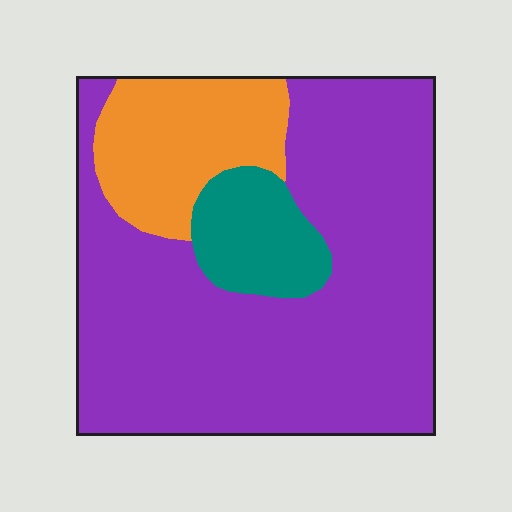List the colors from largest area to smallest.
From largest to smallest: purple, orange, teal.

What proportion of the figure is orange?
Orange takes up less than a quarter of the figure.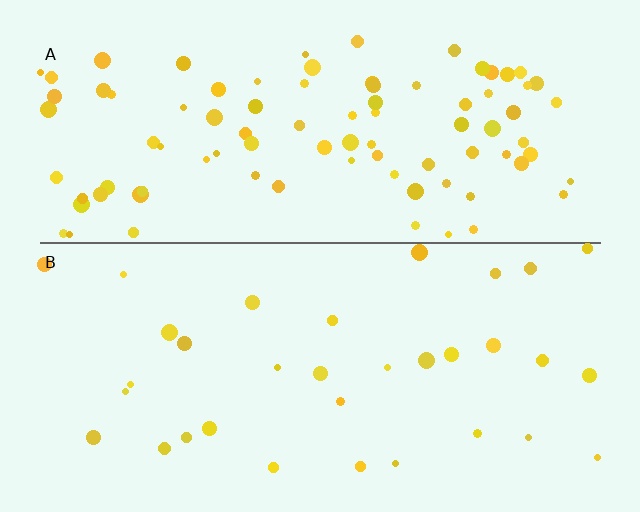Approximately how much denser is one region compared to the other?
Approximately 2.7× — region A over region B.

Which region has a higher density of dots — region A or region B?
A (the top).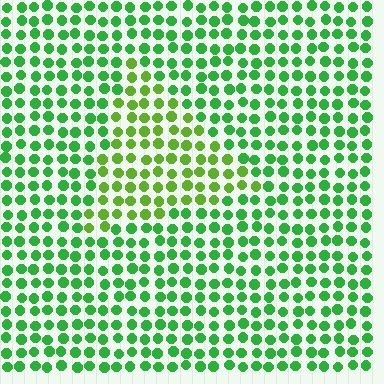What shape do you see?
I see a triangle.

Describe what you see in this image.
The image is filled with small green elements in a uniform arrangement. A triangle-shaped region is visible where the elements are tinted to a slightly different hue, forming a subtle color boundary.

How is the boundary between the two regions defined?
The boundary is defined purely by a slight shift in hue (about 31 degrees). Spacing, size, and orientation are identical on both sides.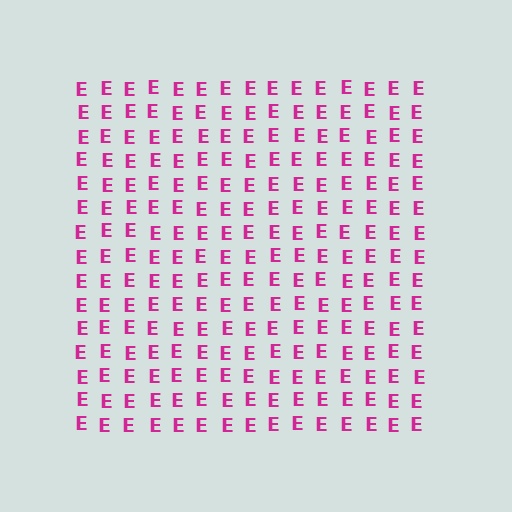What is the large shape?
The large shape is a square.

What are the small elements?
The small elements are letter E's.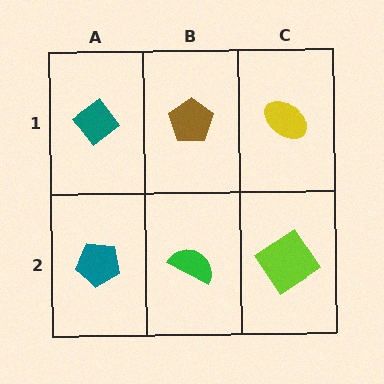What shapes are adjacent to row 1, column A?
A teal pentagon (row 2, column A), a brown pentagon (row 1, column B).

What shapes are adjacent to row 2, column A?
A teal diamond (row 1, column A), a green semicircle (row 2, column B).